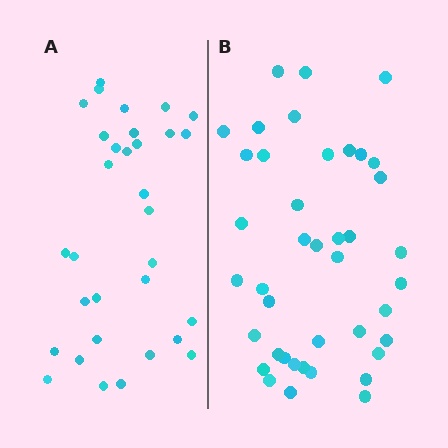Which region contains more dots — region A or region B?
Region B (the right region) has more dots.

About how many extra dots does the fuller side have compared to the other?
Region B has roughly 8 or so more dots than region A.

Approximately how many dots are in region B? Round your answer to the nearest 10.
About 40 dots. (The exact count is 41, which rounds to 40.)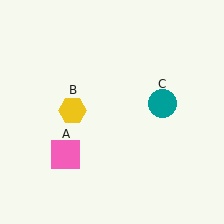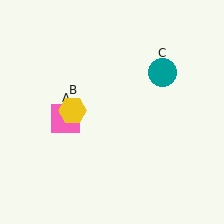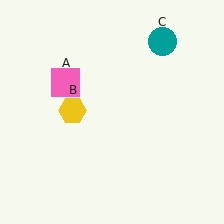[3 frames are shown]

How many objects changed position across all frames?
2 objects changed position: pink square (object A), teal circle (object C).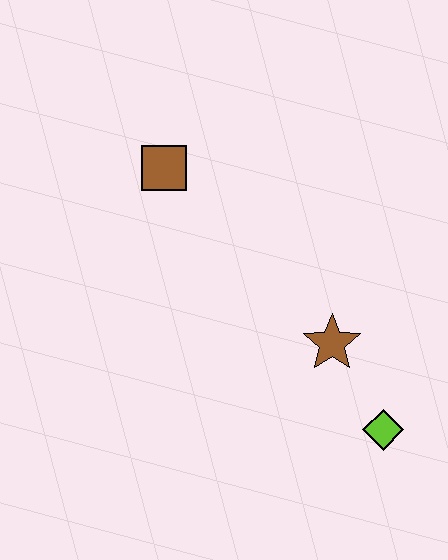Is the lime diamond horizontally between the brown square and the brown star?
No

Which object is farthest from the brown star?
The brown square is farthest from the brown star.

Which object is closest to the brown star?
The lime diamond is closest to the brown star.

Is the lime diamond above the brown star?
No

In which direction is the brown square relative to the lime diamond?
The brown square is above the lime diamond.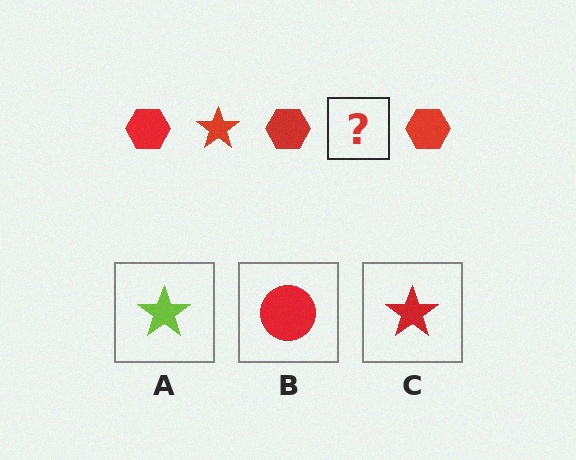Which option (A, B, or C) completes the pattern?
C.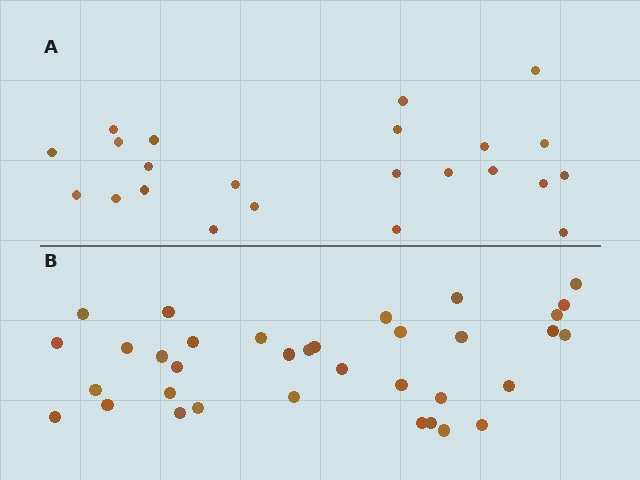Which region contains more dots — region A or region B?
Region B (the bottom region) has more dots.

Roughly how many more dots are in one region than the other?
Region B has roughly 12 or so more dots than region A.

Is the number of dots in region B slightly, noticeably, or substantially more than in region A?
Region B has substantially more. The ratio is roughly 1.5 to 1.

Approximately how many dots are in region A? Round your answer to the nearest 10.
About 20 dots. (The exact count is 23, which rounds to 20.)